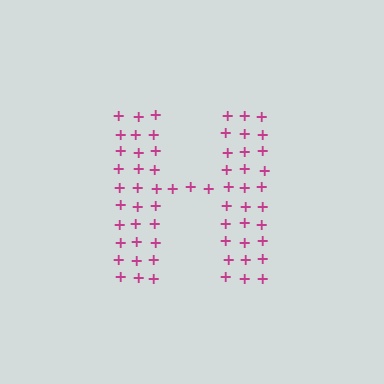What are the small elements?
The small elements are plus signs.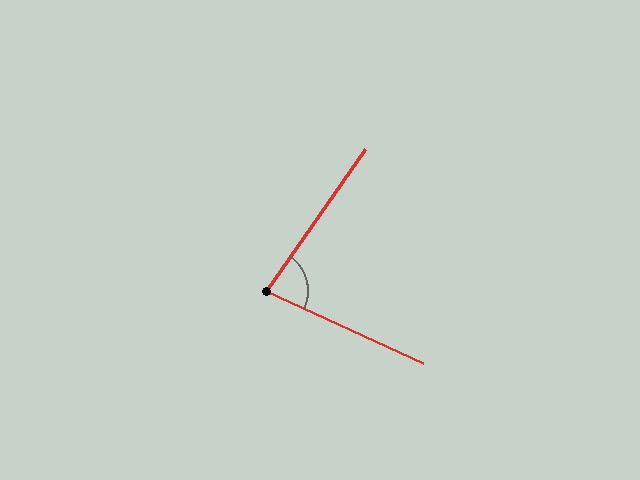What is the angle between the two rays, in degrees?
Approximately 80 degrees.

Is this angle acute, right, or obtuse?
It is acute.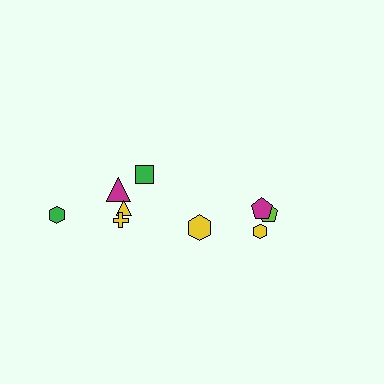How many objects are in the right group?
There are 3 objects.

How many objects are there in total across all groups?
There are 9 objects.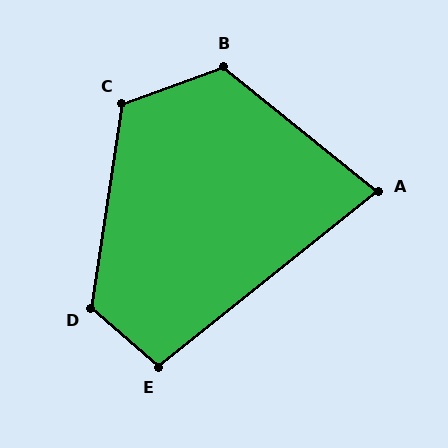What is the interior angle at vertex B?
Approximately 121 degrees (obtuse).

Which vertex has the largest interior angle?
D, at approximately 122 degrees.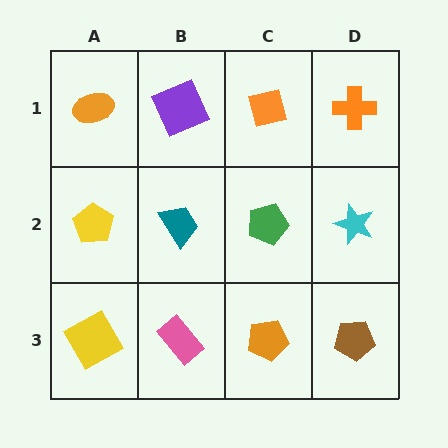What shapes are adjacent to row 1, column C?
A green pentagon (row 2, column C), a purple square (row 1, column B), an orange cross (row 1, column D).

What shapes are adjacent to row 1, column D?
A cyan star (row 2, column D), an orange square (row 1, column C).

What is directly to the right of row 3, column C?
A brown pentagon.